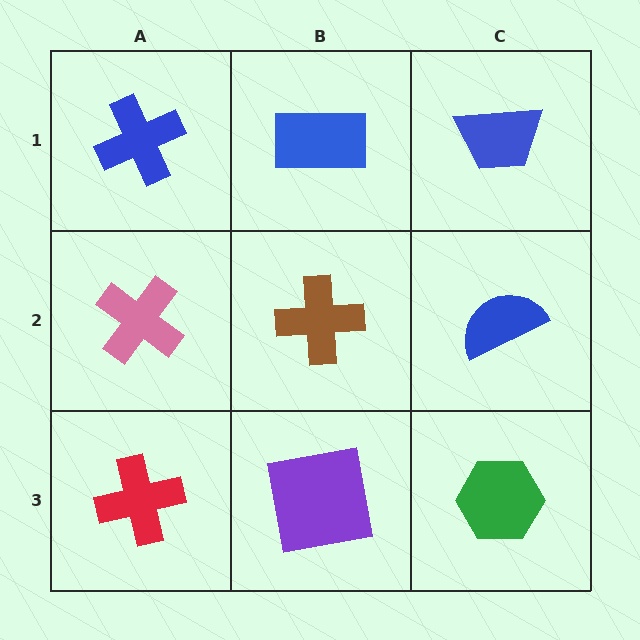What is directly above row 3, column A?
A pink cross.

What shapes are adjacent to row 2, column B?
A blue rectangle (row 1, column B), a purple square (row 3, column B), a pink cross (row 2, column A), a blue semicircle (row 2, column C).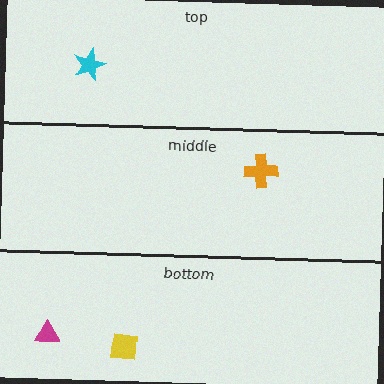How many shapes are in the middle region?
1.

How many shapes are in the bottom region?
2.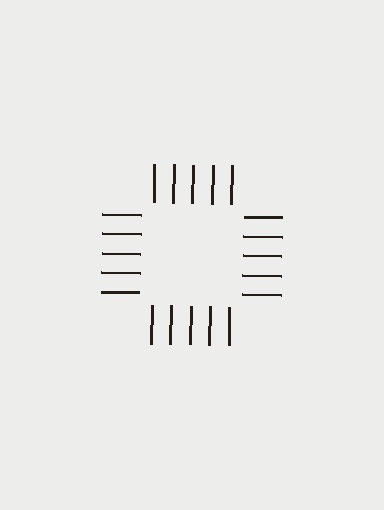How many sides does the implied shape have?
4 sides — the line-ends trace a square.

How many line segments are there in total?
20 — 5 along each of the 4 edges.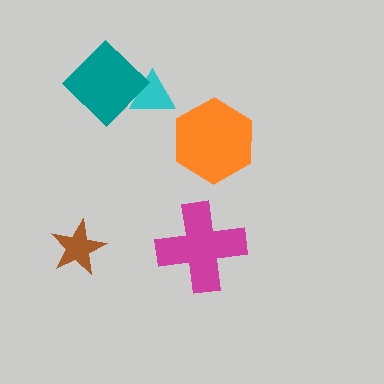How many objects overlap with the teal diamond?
1 object overlaps with the teal diamond.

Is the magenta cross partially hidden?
No, no other shape covers it.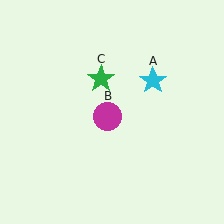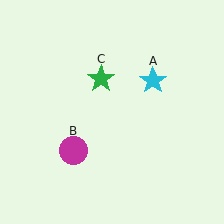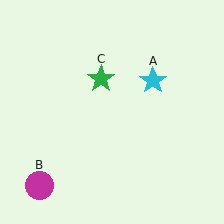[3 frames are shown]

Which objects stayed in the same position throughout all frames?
Cyan star (object A) and green star (object C) remained stationary.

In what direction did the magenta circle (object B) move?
The magenta circle (object B) moved down and to the left.